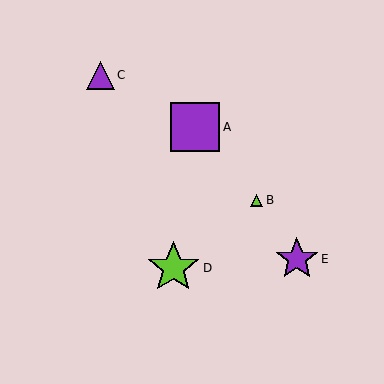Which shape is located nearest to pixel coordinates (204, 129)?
The purple square (labeled A) at (195, 127) is nearest to that location.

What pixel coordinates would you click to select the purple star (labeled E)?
Click at (297, 259) to select the purple star E.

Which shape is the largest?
The lime star (labeled D) is the largest.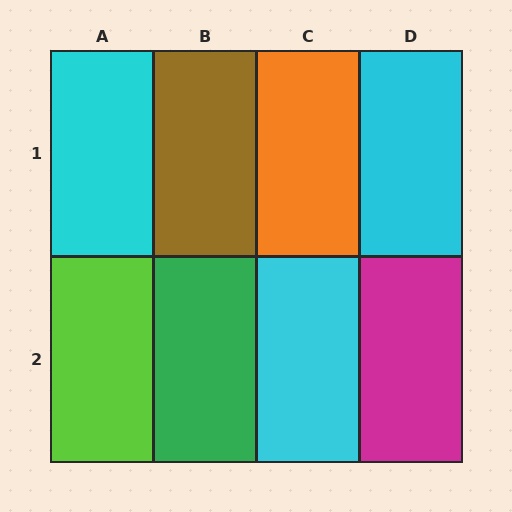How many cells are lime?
1 cell is lime.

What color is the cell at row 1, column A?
Cyan.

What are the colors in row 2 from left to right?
Lime, green, cyan, magenta.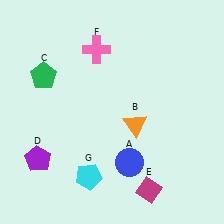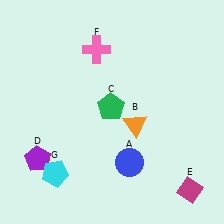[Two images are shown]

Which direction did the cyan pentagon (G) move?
The cyan pentagon (G) moved left.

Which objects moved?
The objects that moved are: the green pentagon (C), the magenta diamond (E), the cyan pentagon (G).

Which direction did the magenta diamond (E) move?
The magenta diamond (E) moved right.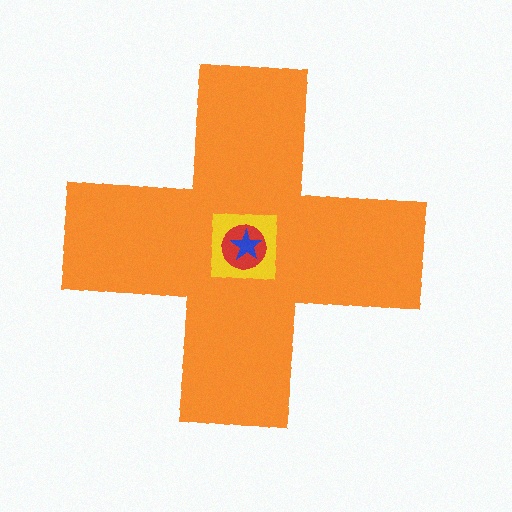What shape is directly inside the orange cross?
The yellow square.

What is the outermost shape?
The orange cross.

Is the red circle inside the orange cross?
Yes.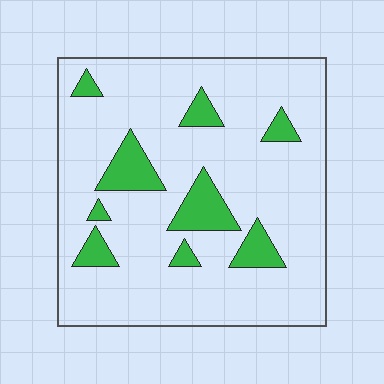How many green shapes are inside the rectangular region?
9.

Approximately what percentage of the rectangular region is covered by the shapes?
Approximately 15%.